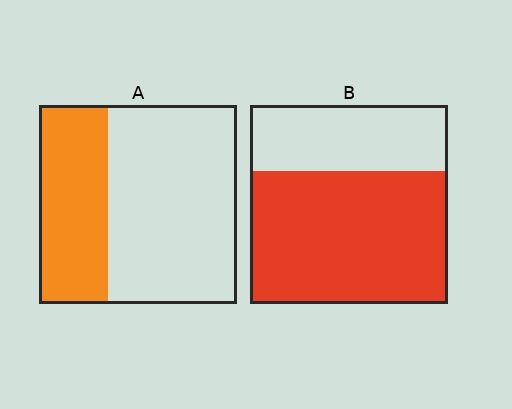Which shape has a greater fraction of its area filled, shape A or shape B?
Shape B.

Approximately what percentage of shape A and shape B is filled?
A is approximately 35% and B is approximately 65%.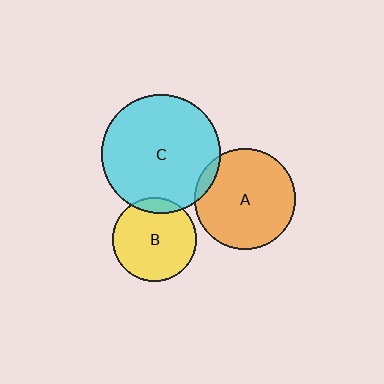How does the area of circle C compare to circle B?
Approximately 2.0 times.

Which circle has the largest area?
Circle C (cyan).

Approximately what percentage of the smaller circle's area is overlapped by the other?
Approximately 10%.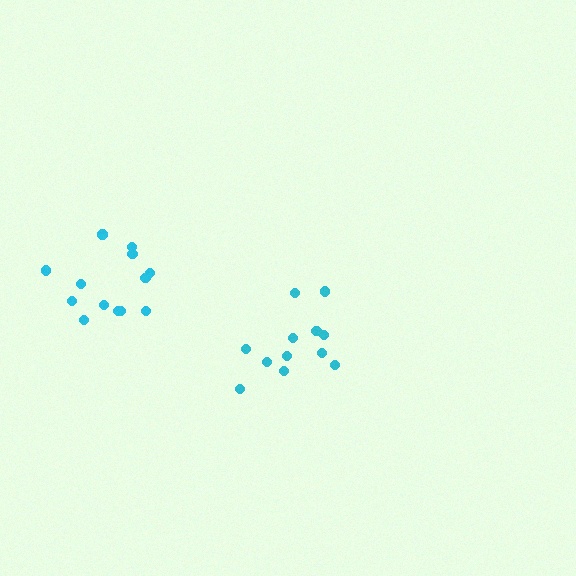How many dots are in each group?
Group 1: 13 dots, Group 2: 12 dots (25 total).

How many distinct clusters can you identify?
There are 2 distinct clusters.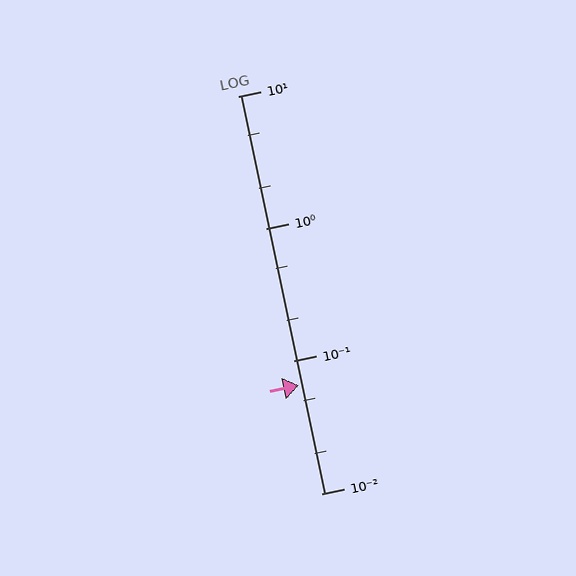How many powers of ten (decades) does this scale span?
The scale spans 3 decades, from 0.01 to 10.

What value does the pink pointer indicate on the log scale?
The pointer indicates approximately 0.065.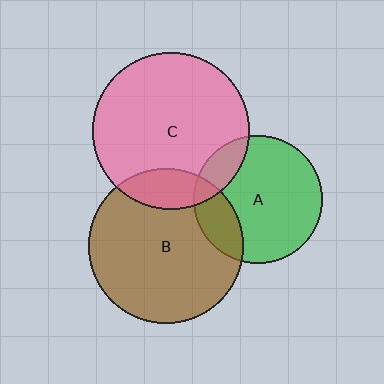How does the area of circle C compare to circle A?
Approximately 1.5 times.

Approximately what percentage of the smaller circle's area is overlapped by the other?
Approximately 15%.